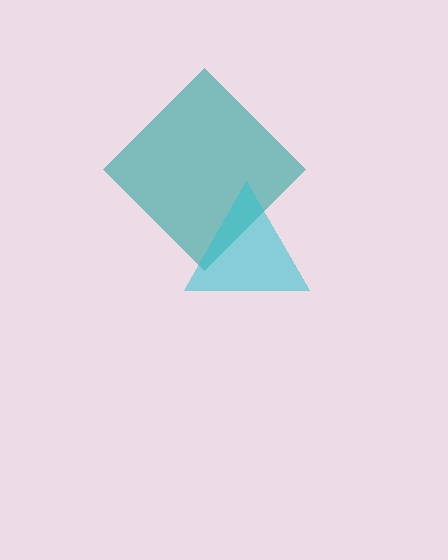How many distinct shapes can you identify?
There are 2 distinct shapes: a teal diamond, a cyan triangle.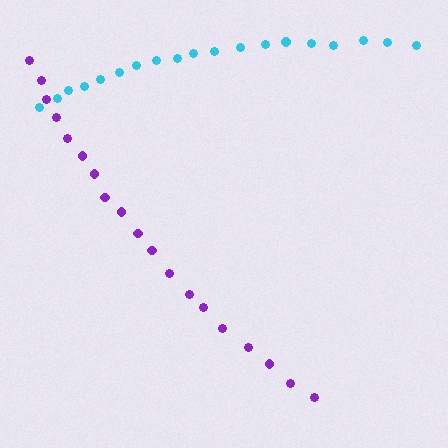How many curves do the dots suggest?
There are 2 distinct paths.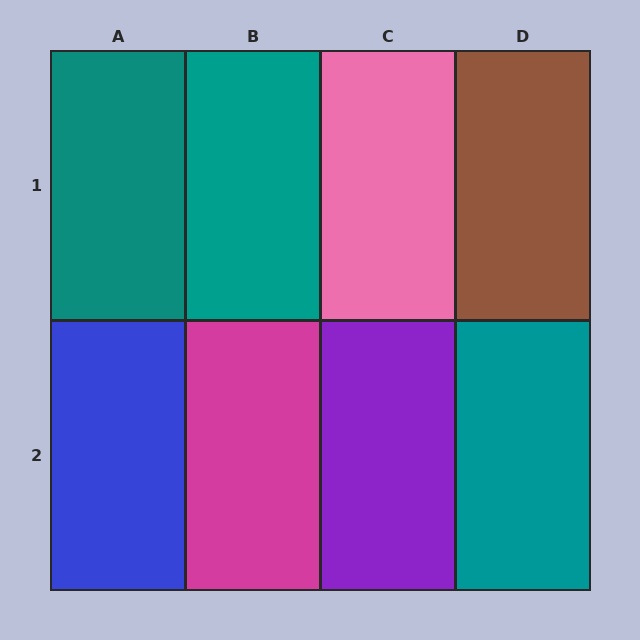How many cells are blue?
1 cell is blue.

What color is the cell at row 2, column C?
Purple.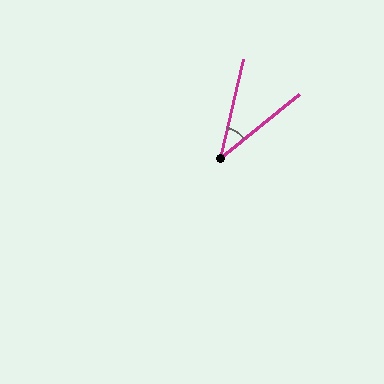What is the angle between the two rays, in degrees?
Approximately 38 degrees.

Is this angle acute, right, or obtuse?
It is acute.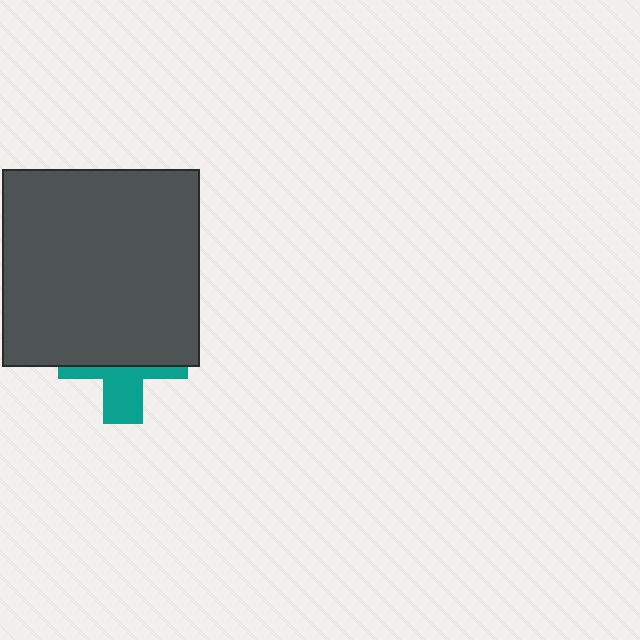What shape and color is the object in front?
The object in front is a dark gray square.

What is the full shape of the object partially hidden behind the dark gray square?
The partially hidden object is a teal cross.